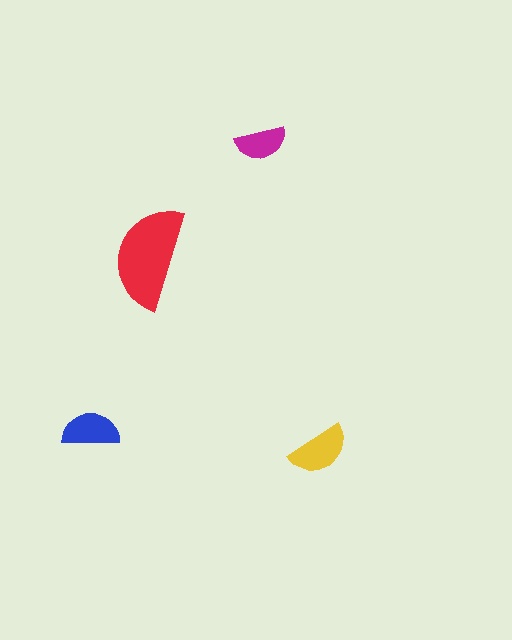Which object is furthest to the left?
The blue semicircle is leftmost.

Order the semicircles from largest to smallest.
the red one, the yellow one, the blue one, the magenta one.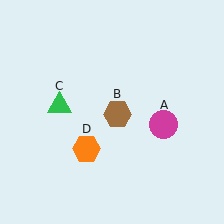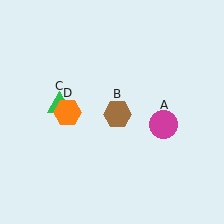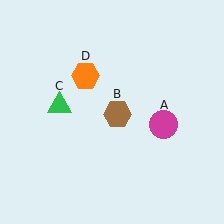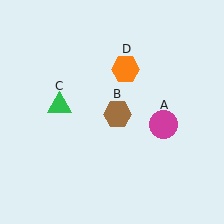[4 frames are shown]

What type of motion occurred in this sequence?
The orange hexagon (object D) rotated clockwise around the center of the scene.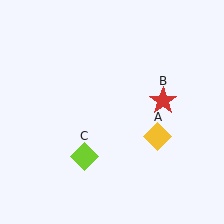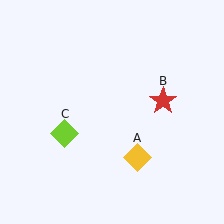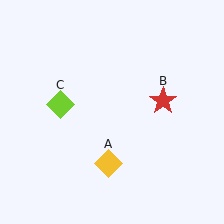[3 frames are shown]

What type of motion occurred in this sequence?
The yellow diamond (object A), lime diamond (object C) rotated clockwise around the center of the scene.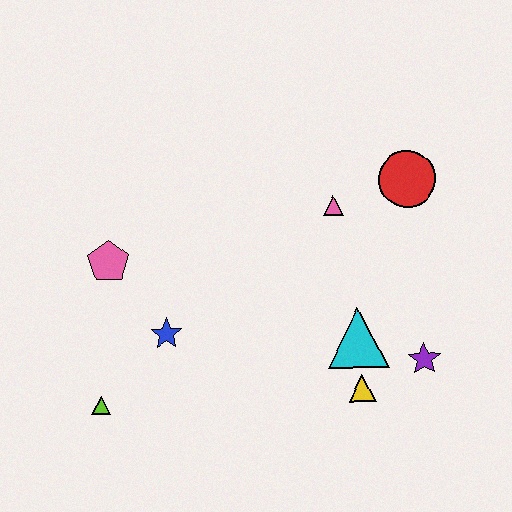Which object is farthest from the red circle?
The lime triangle is farthest from the red circle.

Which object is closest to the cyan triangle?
The yellow triangle is closest to the cyan triangle.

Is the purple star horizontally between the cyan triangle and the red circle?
No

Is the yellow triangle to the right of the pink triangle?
Yes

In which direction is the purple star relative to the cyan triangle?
The purple star is to the right of the cyan triangle.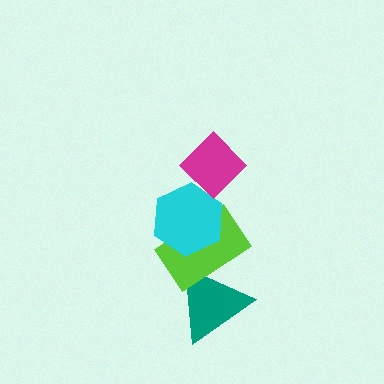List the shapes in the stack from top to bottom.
From top to bottom: the magenta diamond, the cyan hexagon, the lime rectangle, the teal triangle.